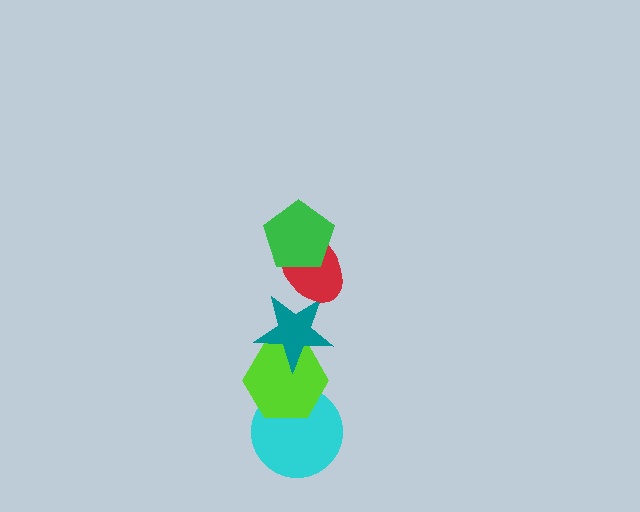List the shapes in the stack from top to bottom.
From top to bottom: the green pentagon, the red ellipse, the teal star, the lime hexagon, the cyan circle.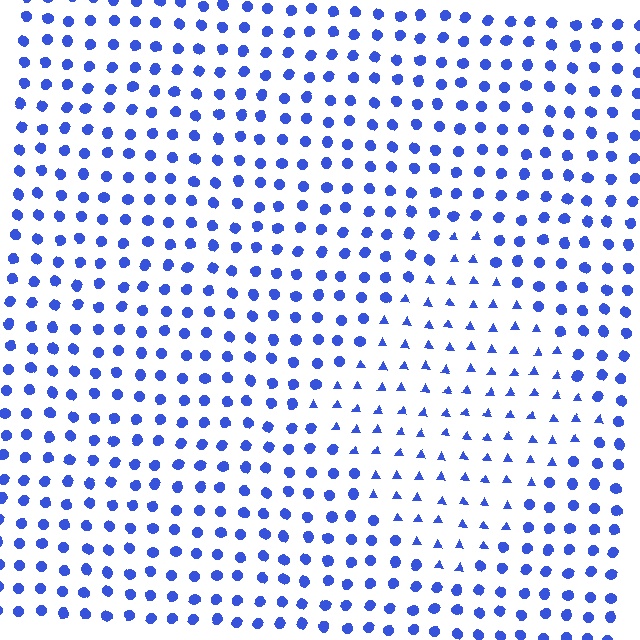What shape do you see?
I see a diamond.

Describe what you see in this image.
The image is filled with small blue elements arranged in a uniform grid. A diamond-shaped region contains triangles, while the surrounding area contains circles. The boundary is defined purely by the change in element shape.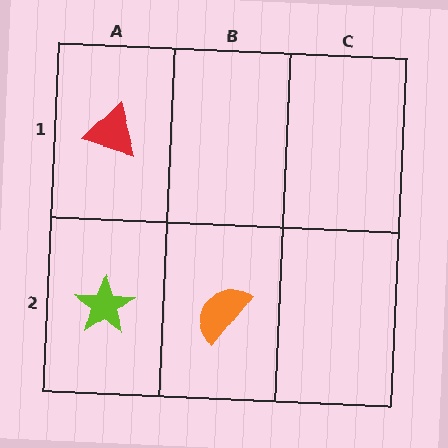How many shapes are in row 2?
2 shapes.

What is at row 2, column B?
An orange semicircle.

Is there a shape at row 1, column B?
No, that cell is empty.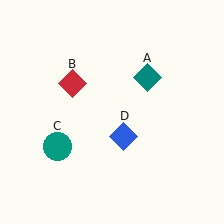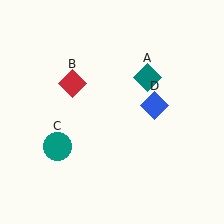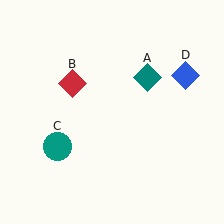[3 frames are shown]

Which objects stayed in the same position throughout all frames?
Teal diamond (object A) and red diamond (object B) and teal circle (object C) remained stationary.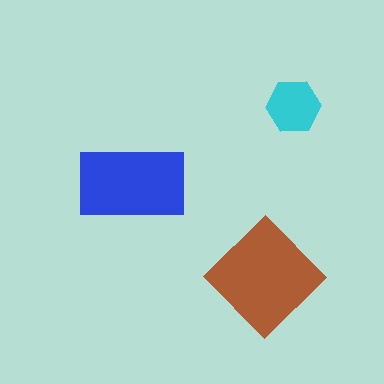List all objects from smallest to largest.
The cyan hexagon, the blue rectangle, the brown diamond.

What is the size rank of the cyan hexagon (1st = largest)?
3rd.